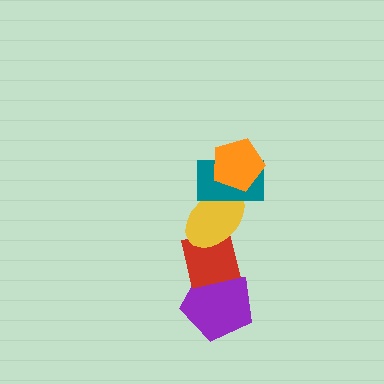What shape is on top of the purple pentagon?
The red square is on top of the purple pentagon.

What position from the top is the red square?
The red square is 4th from the top.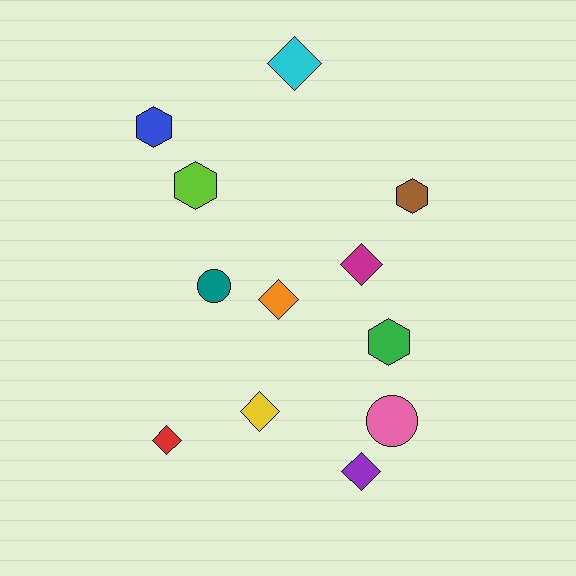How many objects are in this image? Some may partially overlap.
There are 12 objects.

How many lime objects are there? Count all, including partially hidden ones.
There is 1 lime object.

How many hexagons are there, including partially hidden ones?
There are 4 hexagons.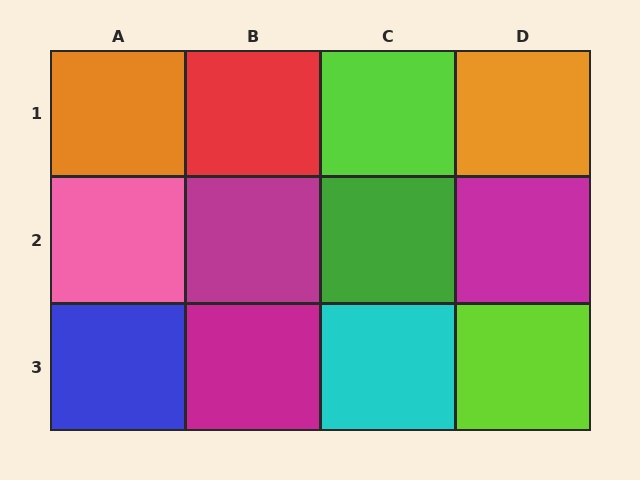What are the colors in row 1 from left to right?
Orange, red, lime, orange.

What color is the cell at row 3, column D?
Lime.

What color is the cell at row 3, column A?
Blue.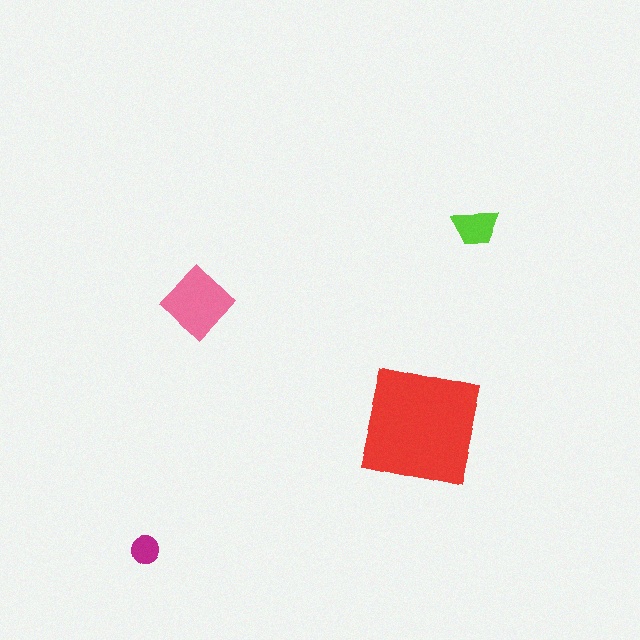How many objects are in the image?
There are 4 objects in the image.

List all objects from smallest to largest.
The magenta circle, the lime trapezoid, the pink diamond, the red square.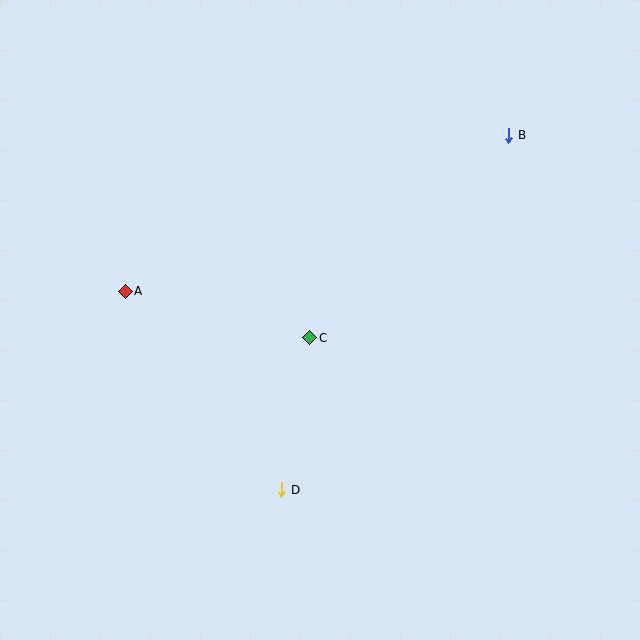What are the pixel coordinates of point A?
Point A is at (125, 291).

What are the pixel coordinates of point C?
Point C is at (310, 338).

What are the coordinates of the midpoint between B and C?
The midpoint between B and C is at (409, 236).